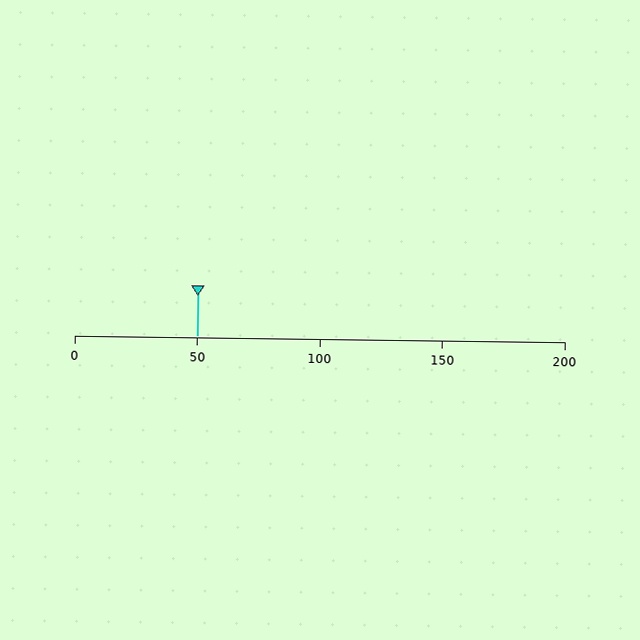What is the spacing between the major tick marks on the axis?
The major ticks are spaced 50 apart.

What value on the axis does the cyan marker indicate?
The marker indicates approximately 50.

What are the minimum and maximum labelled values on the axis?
The axis runs from 0 to 200.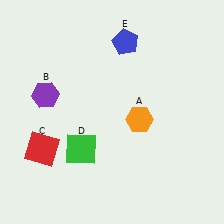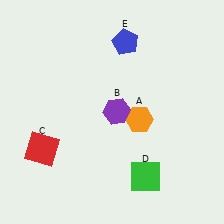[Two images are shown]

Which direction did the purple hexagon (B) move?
The purple hexagon (B) moved right.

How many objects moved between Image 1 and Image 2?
2 objects moved between the two images.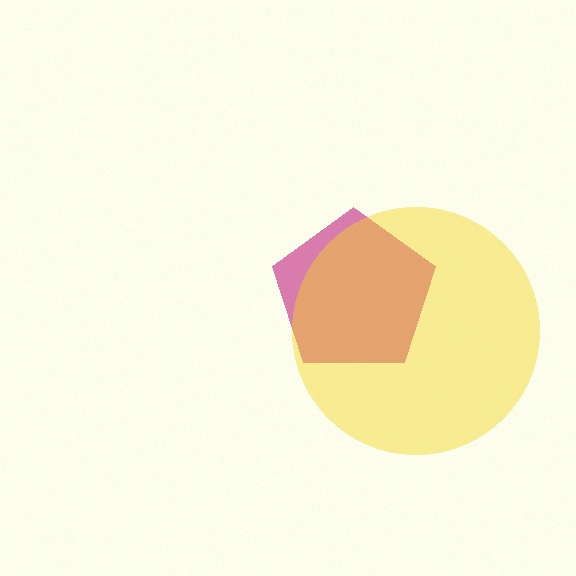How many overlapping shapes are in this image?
There are 2 overlapping shapes in the image.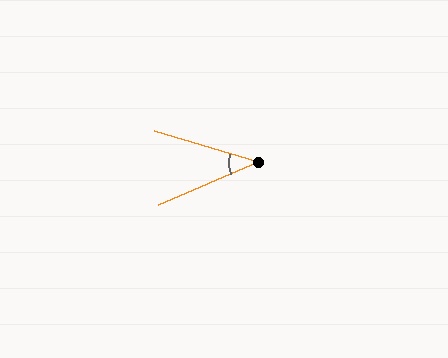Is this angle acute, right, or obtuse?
It is acute.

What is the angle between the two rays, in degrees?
Approximately 40 degrees.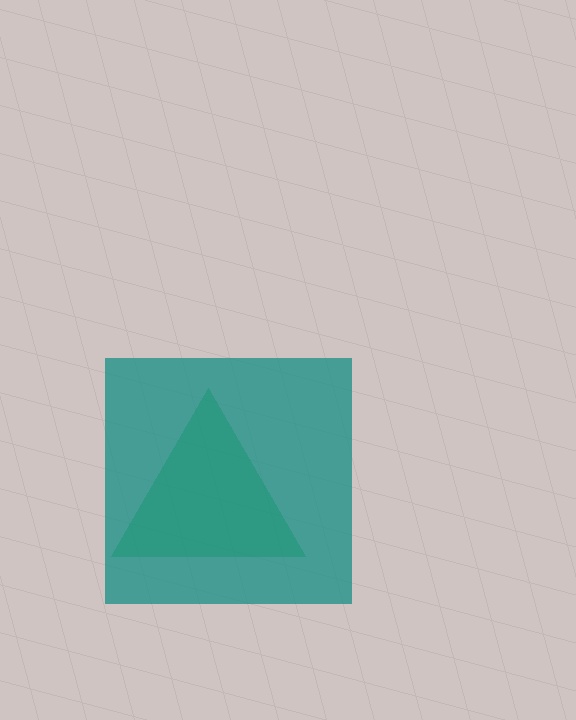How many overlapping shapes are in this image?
There are 2 overlapping shapes in the image.